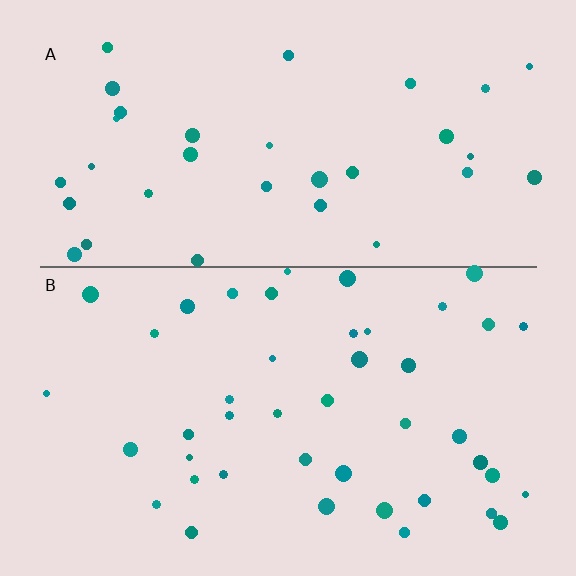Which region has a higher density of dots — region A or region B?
B (the bottom).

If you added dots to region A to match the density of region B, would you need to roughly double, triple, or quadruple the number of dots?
Approximately double.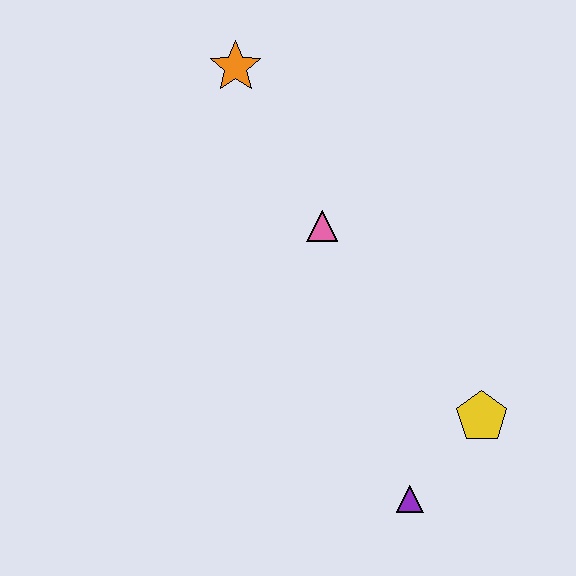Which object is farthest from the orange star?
The purple triangle is farthest from the orange star.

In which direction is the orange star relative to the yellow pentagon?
The orange star is above the yellow pentagon.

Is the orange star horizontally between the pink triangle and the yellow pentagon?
No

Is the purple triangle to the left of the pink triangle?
No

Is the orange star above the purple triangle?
Yes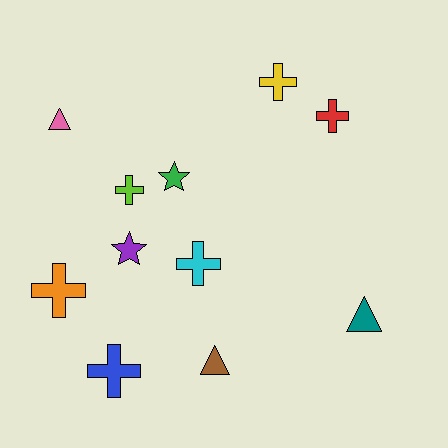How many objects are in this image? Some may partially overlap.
There are 11 objects.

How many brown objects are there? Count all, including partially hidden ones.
There is 1 brown object.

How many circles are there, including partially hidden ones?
There are no circles.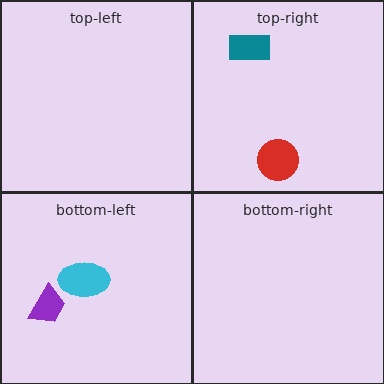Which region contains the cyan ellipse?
The bottom-left region.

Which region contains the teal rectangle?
The top-right region.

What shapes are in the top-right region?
The teal rectangle, the red circle.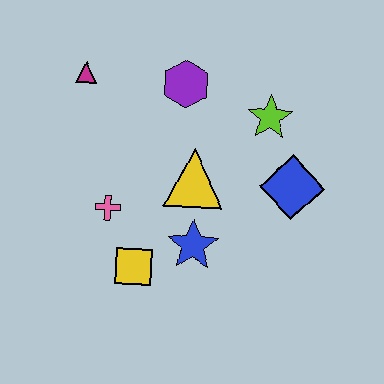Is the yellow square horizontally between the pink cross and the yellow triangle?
Yes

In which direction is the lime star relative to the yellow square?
The lime star is above the yellow square.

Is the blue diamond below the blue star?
No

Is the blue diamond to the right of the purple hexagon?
Yes